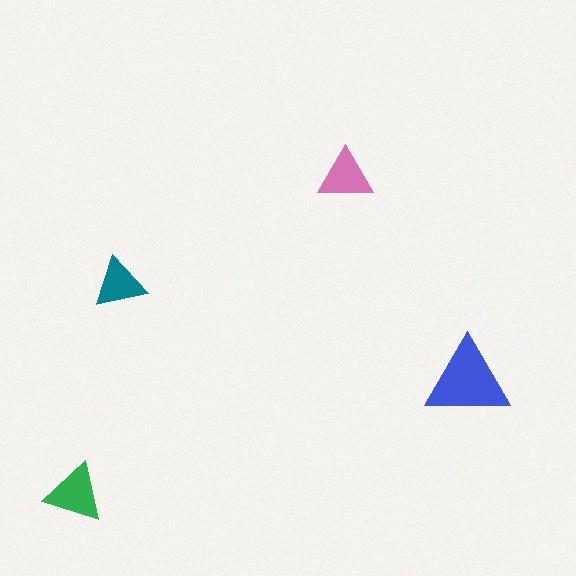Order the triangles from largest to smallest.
the blue one, the green one, the pink one, the teal one.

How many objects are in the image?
There are 4 objects in the image.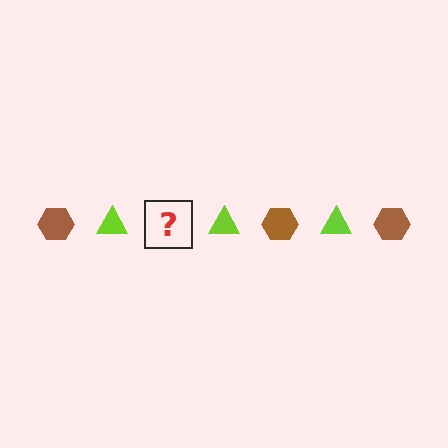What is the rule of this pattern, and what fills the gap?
The rule is that the pattern alternates between brown hexagon and lime triangle. The gap should be filled with a brown hexagon.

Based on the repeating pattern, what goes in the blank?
The blank should be a brown hexagon.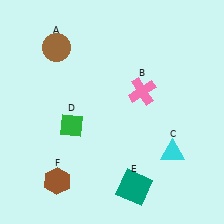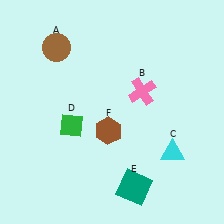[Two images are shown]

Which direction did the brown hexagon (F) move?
The brown hexagon (F) moved right.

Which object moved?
The brown hexagon (F) moved right.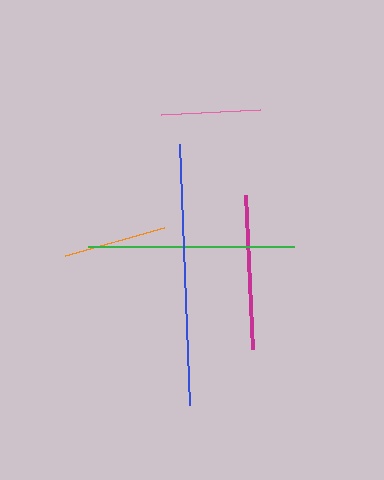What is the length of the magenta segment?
The magenta segment is approximately 154 pixels long.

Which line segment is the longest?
The blue line is the longest at approximately 261 pixels.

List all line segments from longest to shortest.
From longest to shortest: blue, green, magenta, orange, pink.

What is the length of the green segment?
The green segment is approximately 206 pixels long.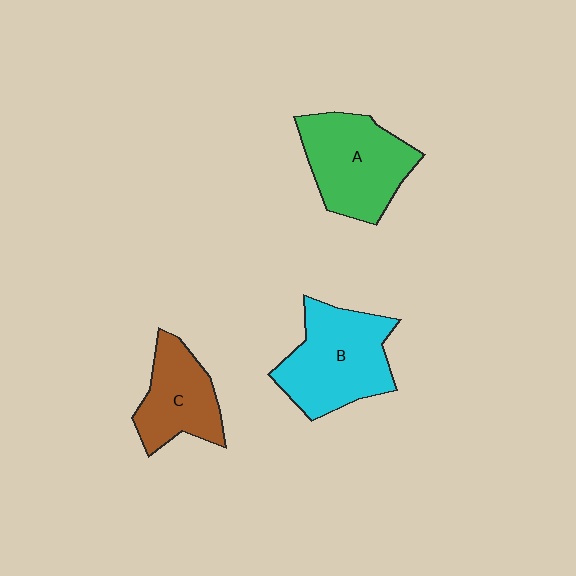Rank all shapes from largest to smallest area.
From largest to smallest: B (cyan), A (green), C (brown).